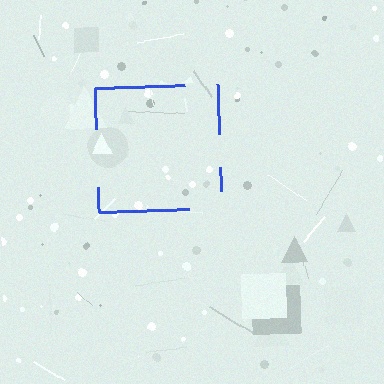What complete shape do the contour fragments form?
The contour fragments form a square.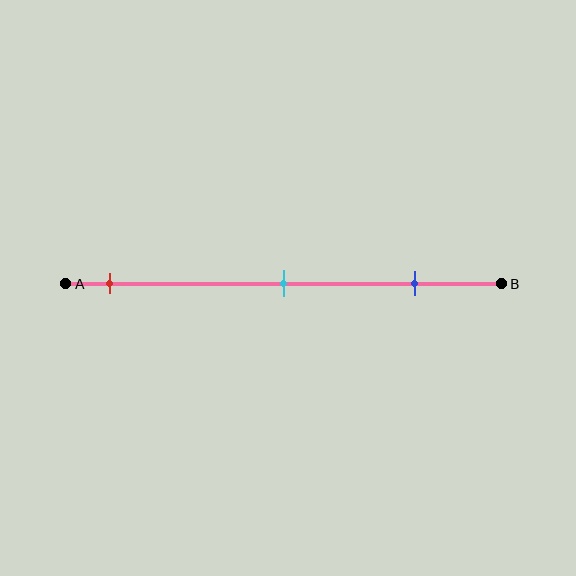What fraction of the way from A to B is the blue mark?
The blue mark is approximately 80% (0.8) of the way from A to B.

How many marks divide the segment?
There are 3 marks dividing the segment.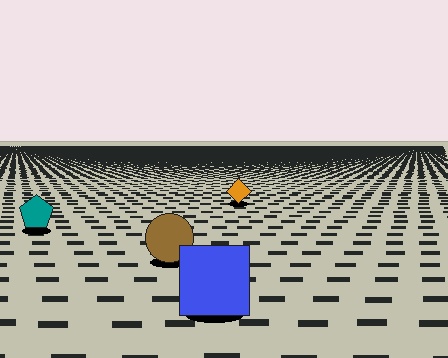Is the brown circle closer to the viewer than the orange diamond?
Yes. The brown circle is closer — you can tell from the texture gradient: the ground texture is coarser near it.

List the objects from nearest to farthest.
From nearest to farthest: the blue square, the brown circle, the teal pentagon, the orange diamond.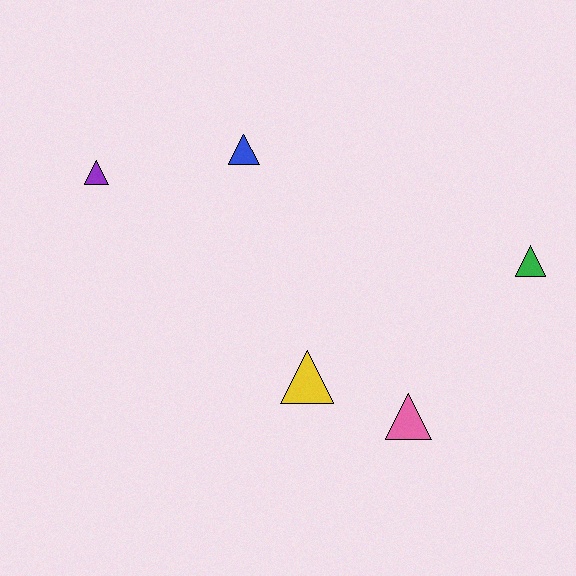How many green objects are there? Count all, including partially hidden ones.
There is 1 green object.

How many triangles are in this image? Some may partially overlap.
There are 5 triangles.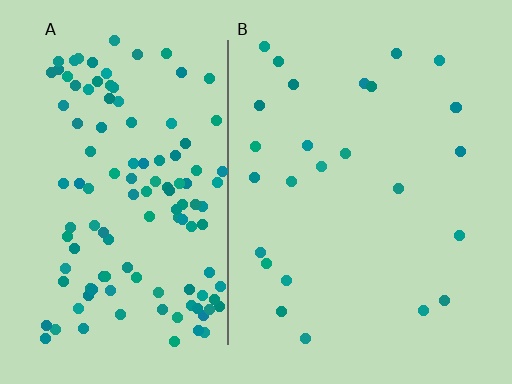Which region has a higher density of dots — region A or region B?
A (the left).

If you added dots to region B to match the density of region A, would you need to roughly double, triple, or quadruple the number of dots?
Approximately quadruple.